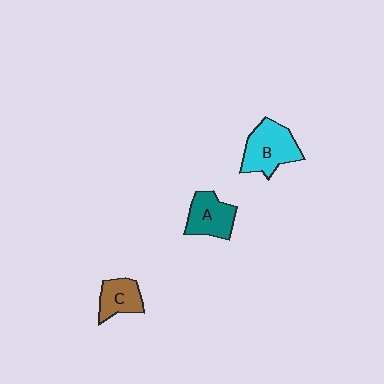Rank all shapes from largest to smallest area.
From largest to smallest: B (cyan), A (teal), C (brown).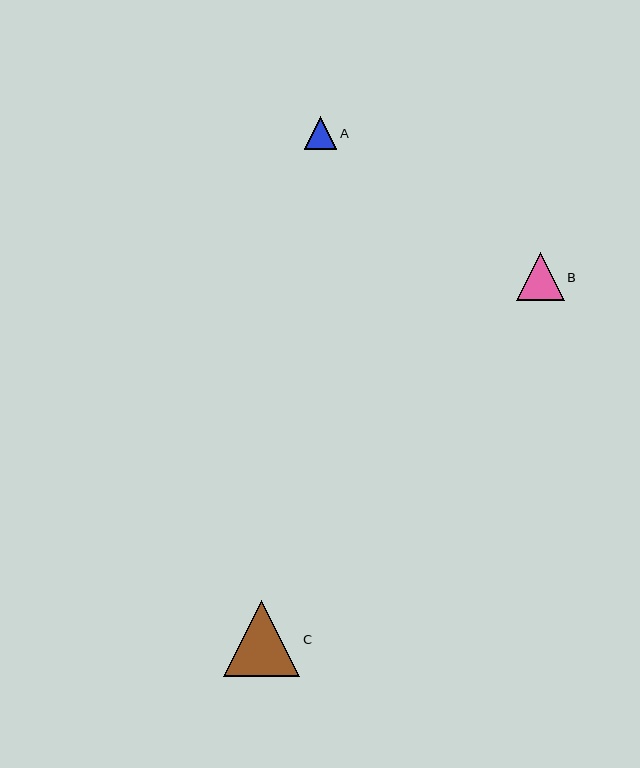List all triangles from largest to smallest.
From largest to smallest: C, B, A.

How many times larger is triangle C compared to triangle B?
Triangle C is approximately 1.6 times the size of triangle B.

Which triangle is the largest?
Triangle C is the largest with a size of approximately 76 pixels.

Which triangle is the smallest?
Triangle A is the smallest with a size of approximately 33 pixels.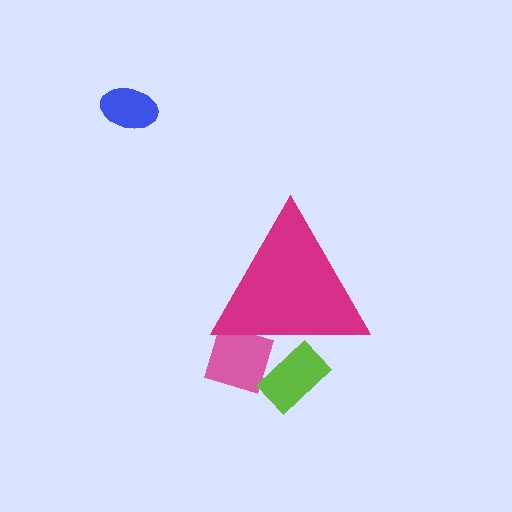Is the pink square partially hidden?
Yes, the pink square is partially hidden behind the magenta triangle.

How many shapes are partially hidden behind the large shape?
2 shapes are partially hidden.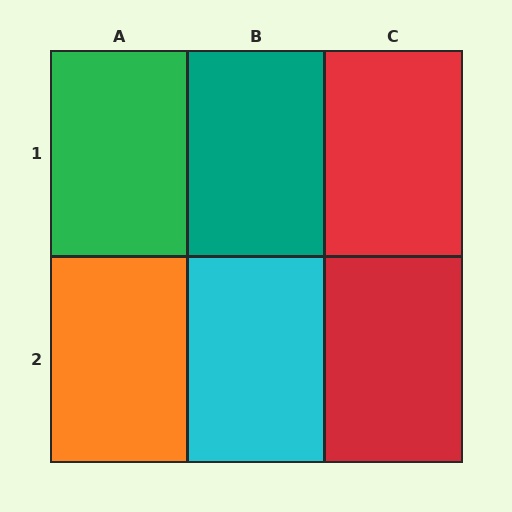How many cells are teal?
1 cell is teal.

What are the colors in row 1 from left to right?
Green, teal, red.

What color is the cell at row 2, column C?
Red.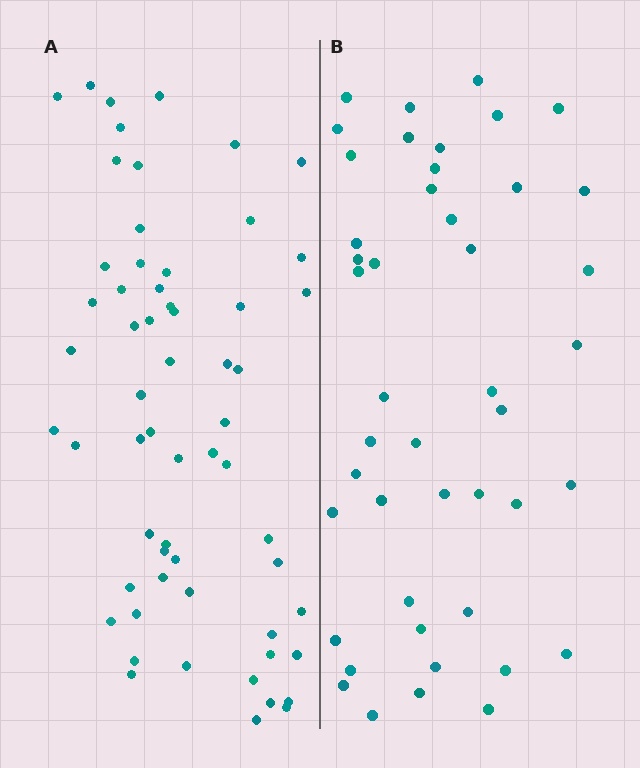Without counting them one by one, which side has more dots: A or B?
Region A (the left region) has more dots.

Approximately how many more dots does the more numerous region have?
Region A has approximately 15 more dots than region B.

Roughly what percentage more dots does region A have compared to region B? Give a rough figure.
About 35% more.